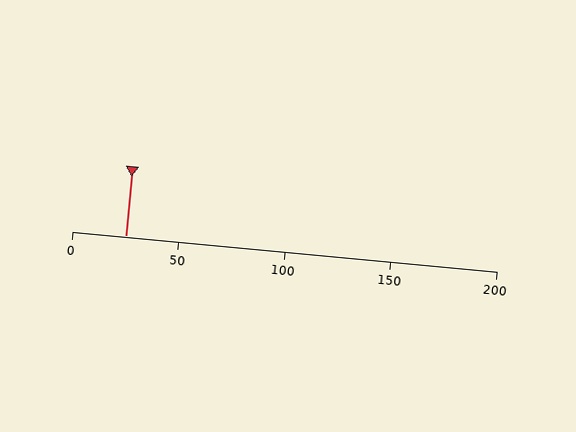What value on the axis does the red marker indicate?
The marker indicates approximately 25.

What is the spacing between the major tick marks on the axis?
The major ticks are spaced 50 apart.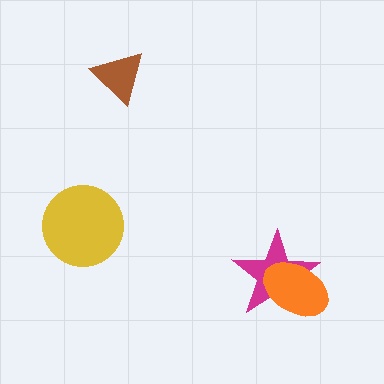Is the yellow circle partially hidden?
No, no other shape covers it.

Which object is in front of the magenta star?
The orange ellipse is in front of the magenta star.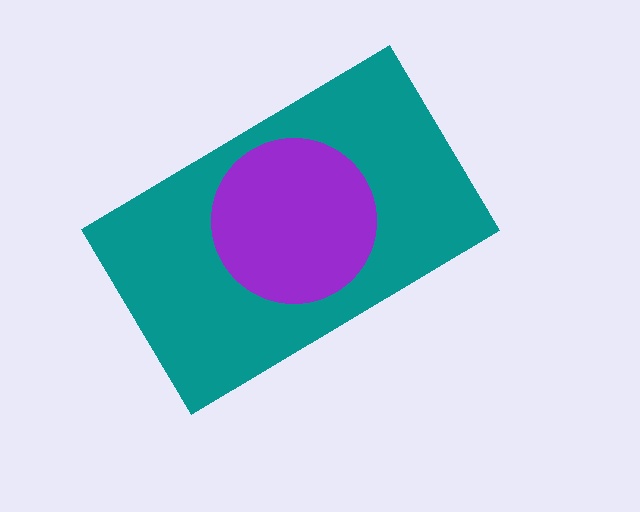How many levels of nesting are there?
2.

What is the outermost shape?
The teal rectangle.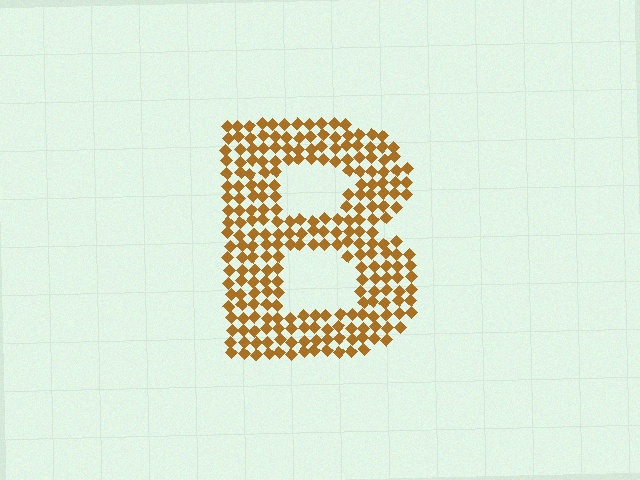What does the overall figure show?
The overall figure shows the letter B.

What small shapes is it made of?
It is made of small diamonds.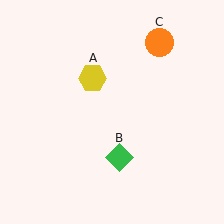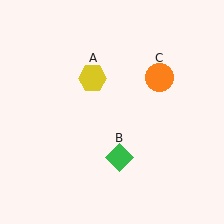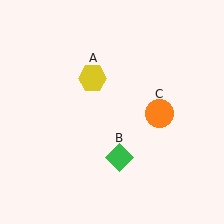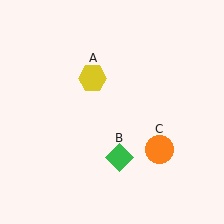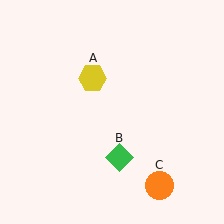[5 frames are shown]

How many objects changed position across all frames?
1 object changed position: orange circle (object C).